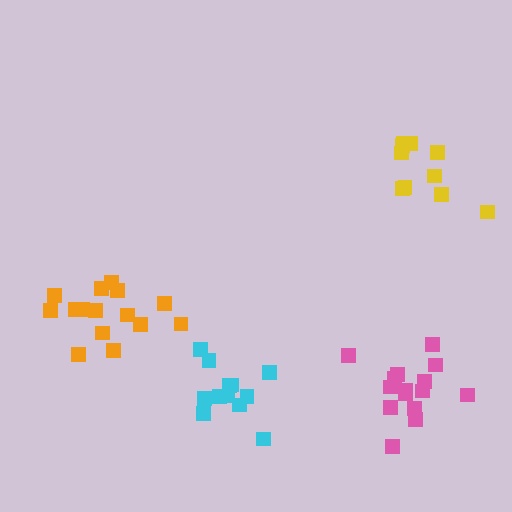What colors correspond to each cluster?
The clusters are colored: orange, yellow, pink, cyan.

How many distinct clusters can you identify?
There are 4 distinct clusters.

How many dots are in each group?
Group 1: 15 dots, Group 2: 10 dots, Group 3: 15 dots, Group 4: 12 dots (52 total).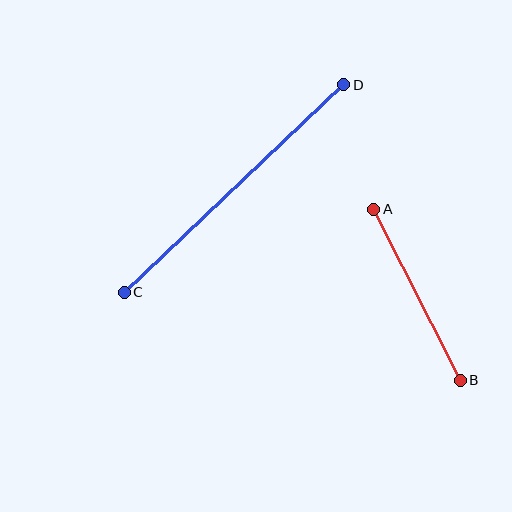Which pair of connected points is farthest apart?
Points C and D are farthest apart.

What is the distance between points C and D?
The distance is approximately 302 pixels.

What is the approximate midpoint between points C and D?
The midpoint is at approximately (234, 189) pixels.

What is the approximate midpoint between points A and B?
The midpoint is at approximately (417, 295) pixels.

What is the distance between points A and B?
The distance is approximately 192 pixels.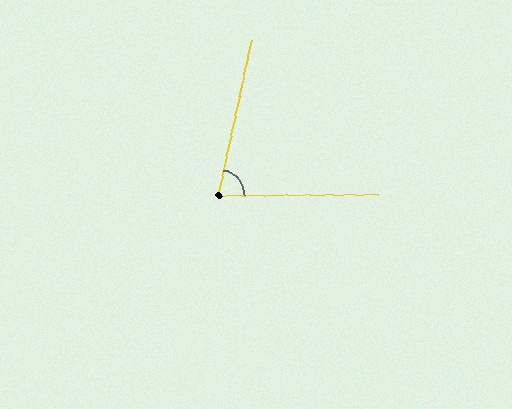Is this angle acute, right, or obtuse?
It is acute.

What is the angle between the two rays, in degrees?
Approximately 77 degrees.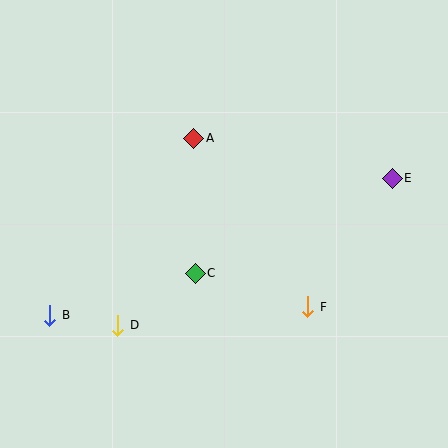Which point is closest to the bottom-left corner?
Point B is closest to the bottom-left corner.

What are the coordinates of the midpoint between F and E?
The midpoint between F and E is at (350, 243).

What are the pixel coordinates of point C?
Point C is at (195, 273).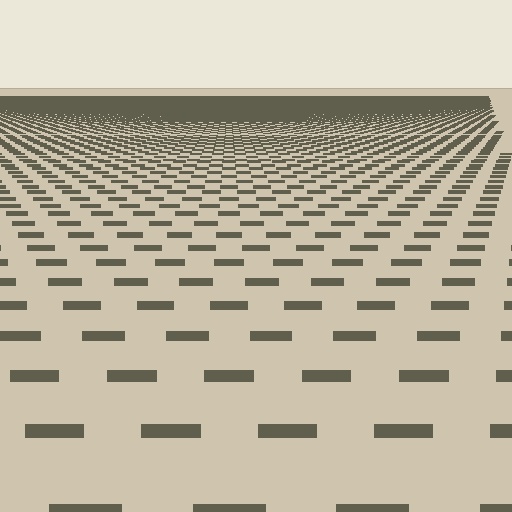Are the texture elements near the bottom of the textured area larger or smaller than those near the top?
Larger. Near the bottom, elements are closer to the viewer and appear at a bigger on-screen size.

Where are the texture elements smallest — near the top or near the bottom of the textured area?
Near the top.